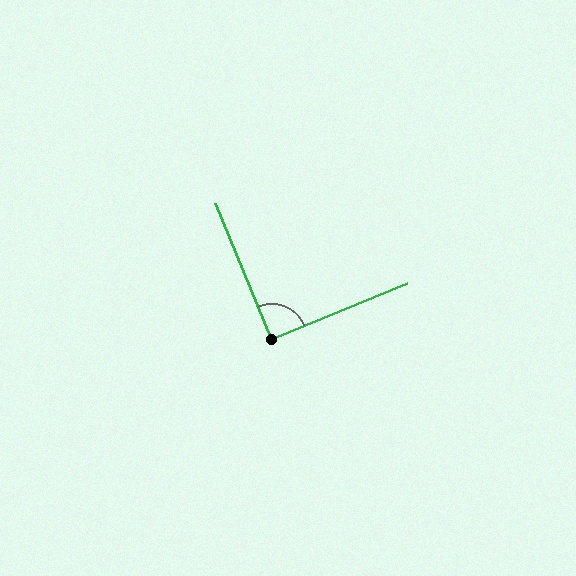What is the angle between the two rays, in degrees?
Approximately 90 degrees.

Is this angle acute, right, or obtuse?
It is approximately a right angle.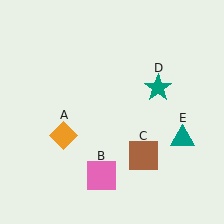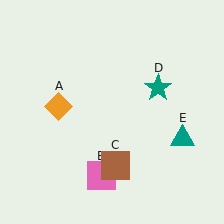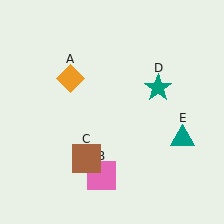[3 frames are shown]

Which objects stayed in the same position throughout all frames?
Pink square (object B) and teal star (object D) and teal triangle (object E) remained stationary.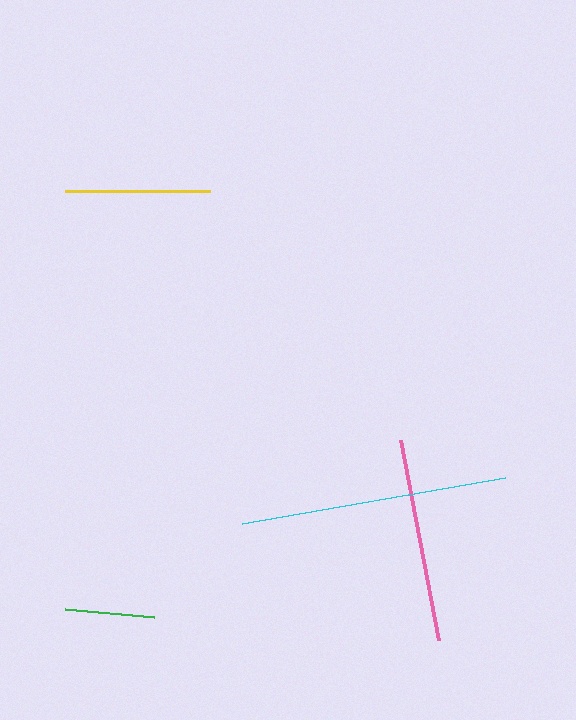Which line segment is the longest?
The cyan line is the longest at approximately 267 pixels.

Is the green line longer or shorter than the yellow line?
The yellow line is longer than the green line.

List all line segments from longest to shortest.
From longest to shortest: cyan, pink, yellow, green.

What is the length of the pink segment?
The pink segment is approximately 203 pixels long.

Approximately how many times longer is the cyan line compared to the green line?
The cyan line is approximately 3.0 times the length of the green line.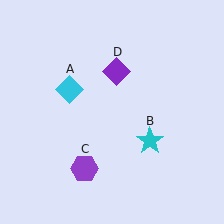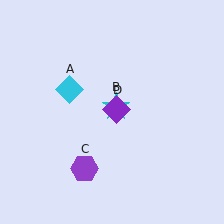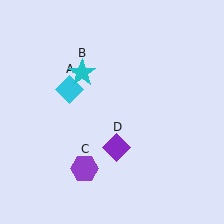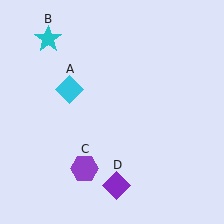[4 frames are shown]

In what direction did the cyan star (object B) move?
The cyan star (object B) moved up and to the left.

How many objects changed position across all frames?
2 objects changed position: cyan star (object B), purple diamond (object D).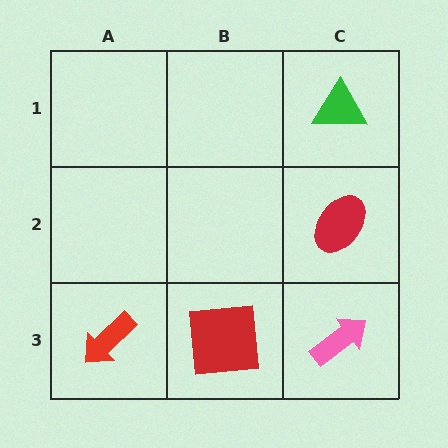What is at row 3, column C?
A pink arrow.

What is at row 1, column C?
A green triangle.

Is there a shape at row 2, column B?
No, that cell is empty.